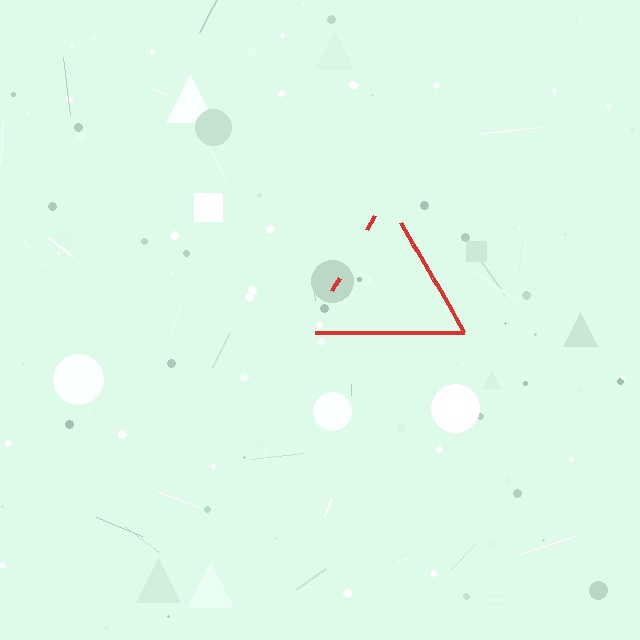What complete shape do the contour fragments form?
The contour fragments form a triangle.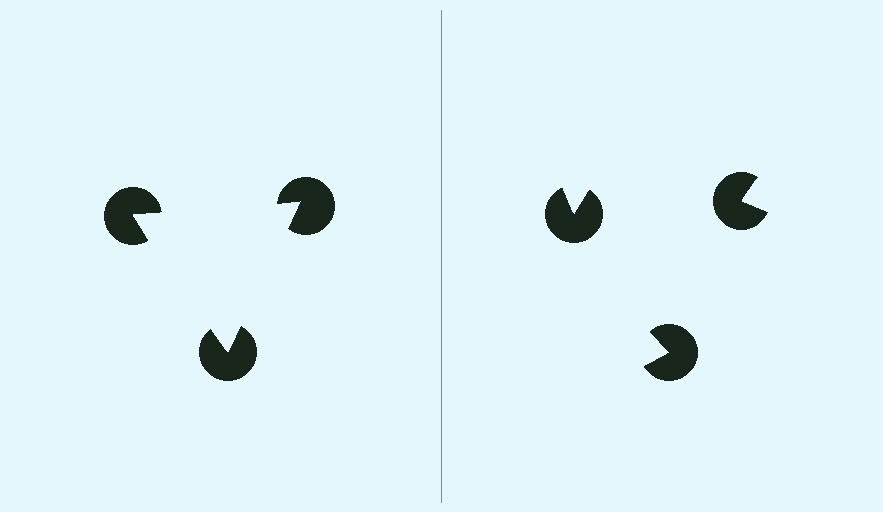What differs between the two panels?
The pac-man discs are positioned identically on both sides; only the wedge orientations differ. On the left they align to a triangle; on the right they are misaligned.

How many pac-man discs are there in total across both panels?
6 — 3 on each side.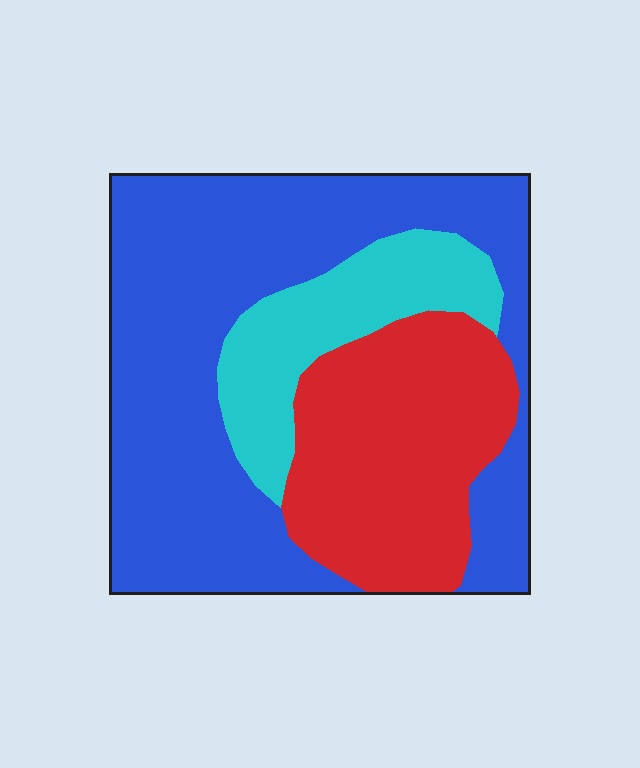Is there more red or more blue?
Blue.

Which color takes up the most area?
Blue, at roughly 55%.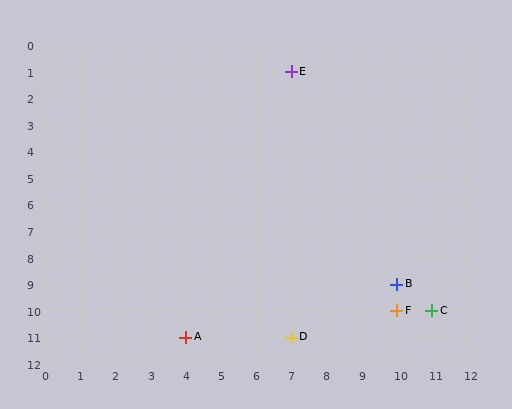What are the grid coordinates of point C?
Point C is at grid coordinates (11, 10).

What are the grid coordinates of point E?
Point E is at grid coordinates (7, 1).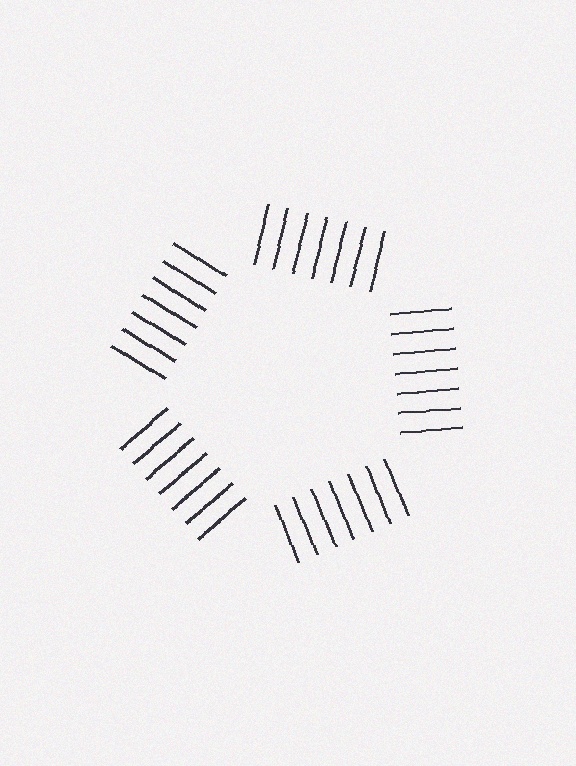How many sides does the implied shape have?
5 sides — the line-ends trace a pentagon.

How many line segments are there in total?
35 — 7 along each of the 5 edges.